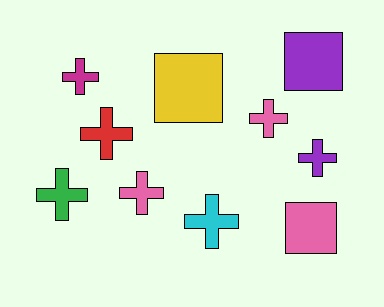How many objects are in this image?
There are 10 objects.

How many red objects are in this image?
There is 1 red object.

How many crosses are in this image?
There are 7 crosses.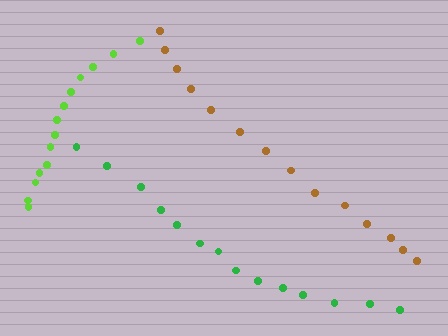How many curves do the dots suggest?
There are 3 distinct paths.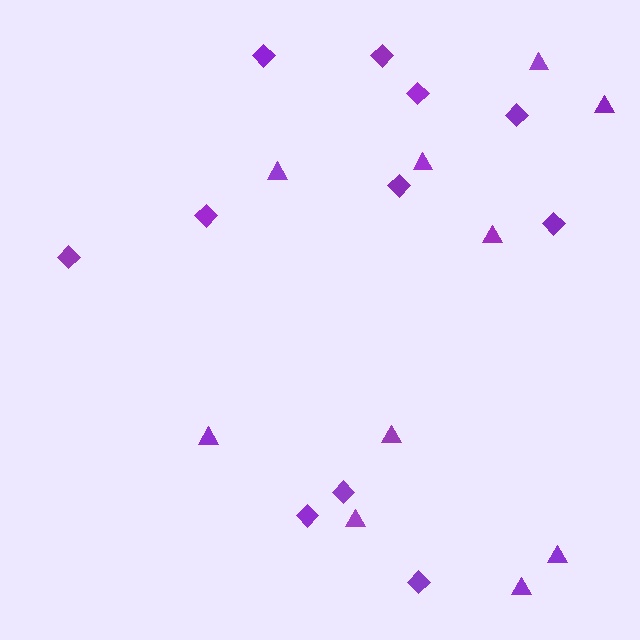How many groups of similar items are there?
There are 2 groups: one group of triangles (10) and one group of diamonds (11).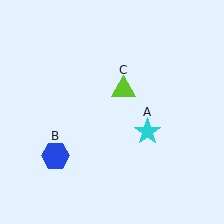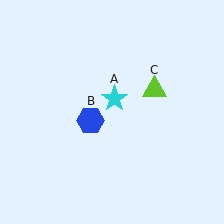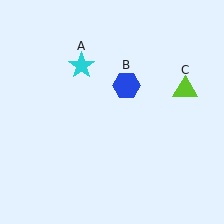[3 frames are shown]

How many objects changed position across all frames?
3 objects changed position: cyan star (object A), blue hexagon (object B), lime triangle (object C).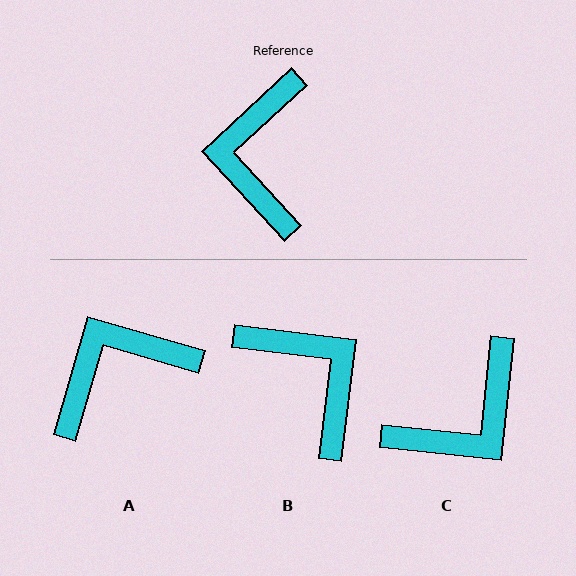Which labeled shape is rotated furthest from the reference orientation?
B, about 140 degrees away.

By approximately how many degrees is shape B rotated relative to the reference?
Approximately 140 degrees clockwise.